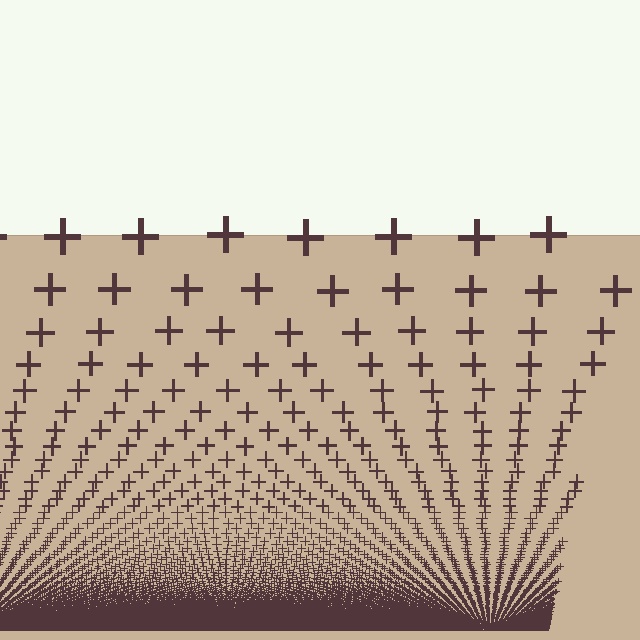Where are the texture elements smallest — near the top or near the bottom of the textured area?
Near the bottom.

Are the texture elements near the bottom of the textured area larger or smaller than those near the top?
Smaller. The gradient is inverted — elements near the bottom are smaller and denser.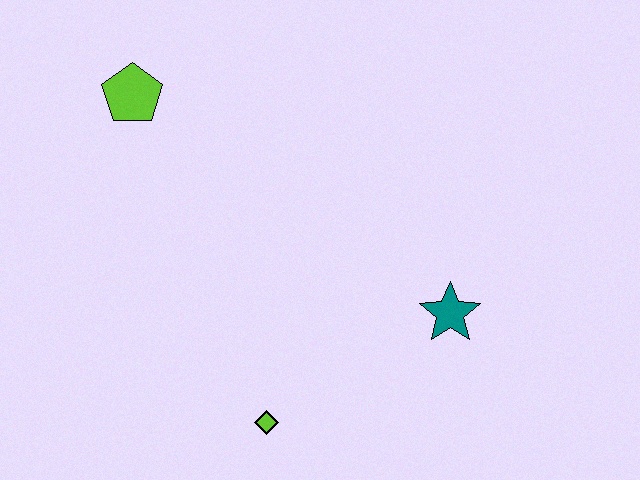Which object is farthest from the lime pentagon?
The teal star is farthest from the lime pentagon.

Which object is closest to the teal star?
The lime diamond is closest to the teal star.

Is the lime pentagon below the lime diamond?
No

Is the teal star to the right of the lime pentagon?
Yes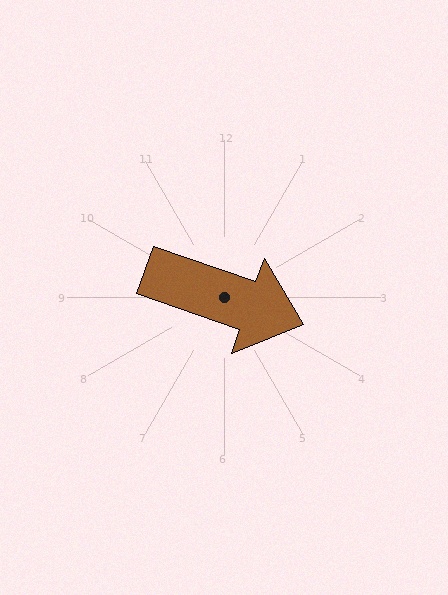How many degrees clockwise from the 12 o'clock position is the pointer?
Approximately 109 degrees.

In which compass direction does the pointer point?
East.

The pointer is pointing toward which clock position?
Roughly 4 o'clock.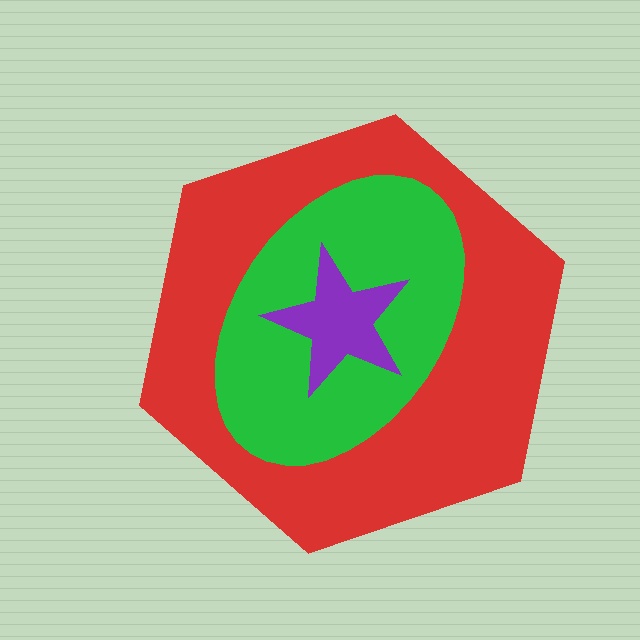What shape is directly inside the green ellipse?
The purple star.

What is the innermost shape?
The purple star.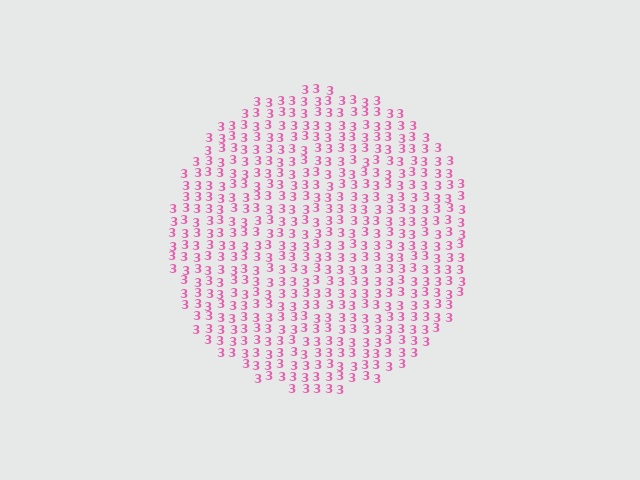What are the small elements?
The small elements are digit 3's.